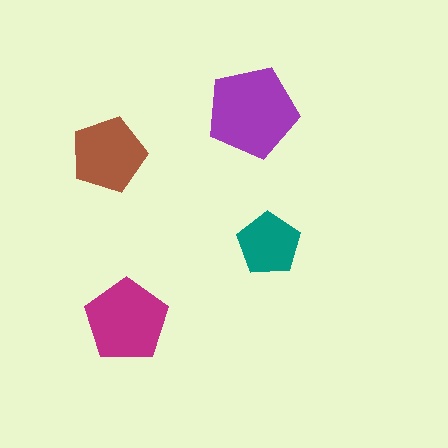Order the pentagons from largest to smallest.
the purple one, the magenta one, the brown one, the teal one.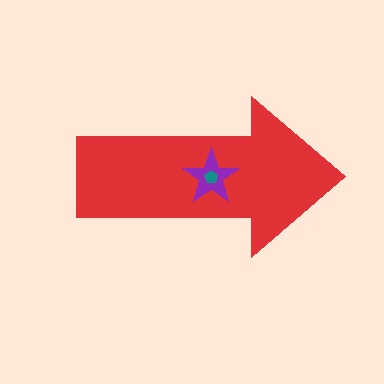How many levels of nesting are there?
3.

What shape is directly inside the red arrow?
The purple star.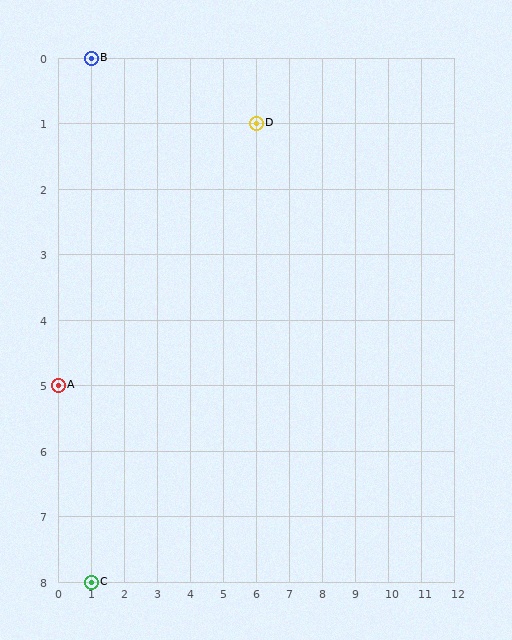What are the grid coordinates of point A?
Point A is at grid coordinates (0, 5).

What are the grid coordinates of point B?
Point B is at grid coordinates (1, 0).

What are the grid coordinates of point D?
Point D is at grid coordinates (6, 1).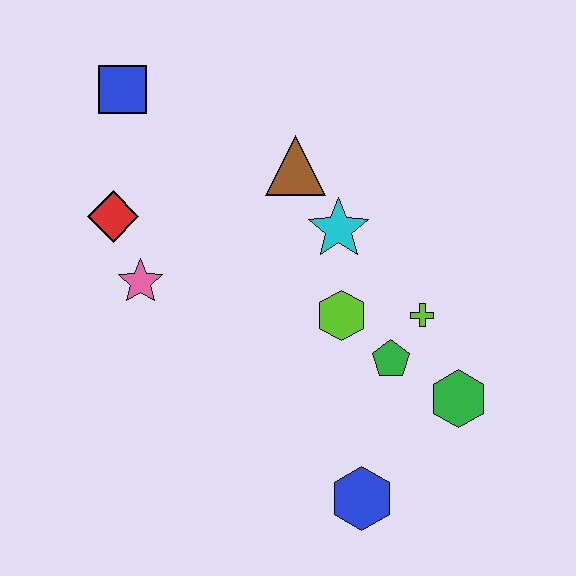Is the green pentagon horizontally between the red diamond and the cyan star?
No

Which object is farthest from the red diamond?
The green hexagon is farthest from the red diamond.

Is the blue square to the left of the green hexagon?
Yes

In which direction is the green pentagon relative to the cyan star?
The green pentagon is below the cyan star.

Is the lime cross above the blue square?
No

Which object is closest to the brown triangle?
The cyan star is closest to the brown triangle.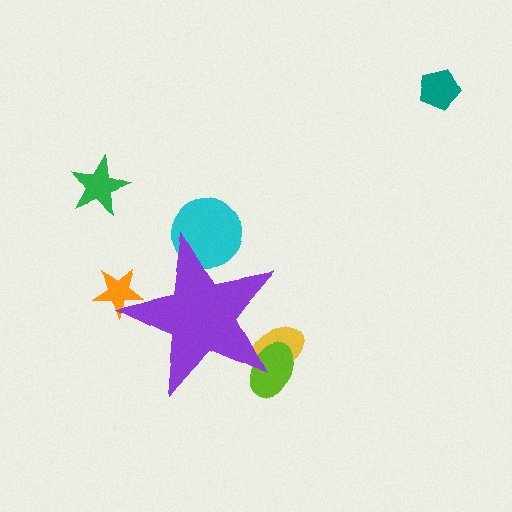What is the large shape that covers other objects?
A purple star.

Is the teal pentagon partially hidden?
No, the teal pentagon is fully visible.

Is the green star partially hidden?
No, the green star is fully visible.